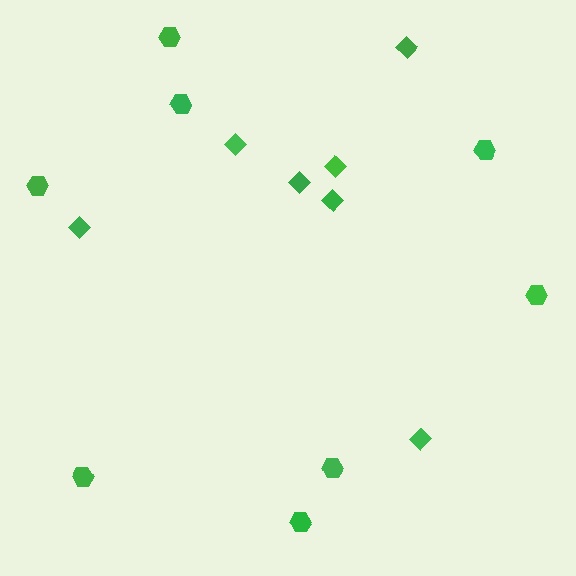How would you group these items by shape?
There are 2 groups: one group of diamonds (7) and one group of hexagons (8).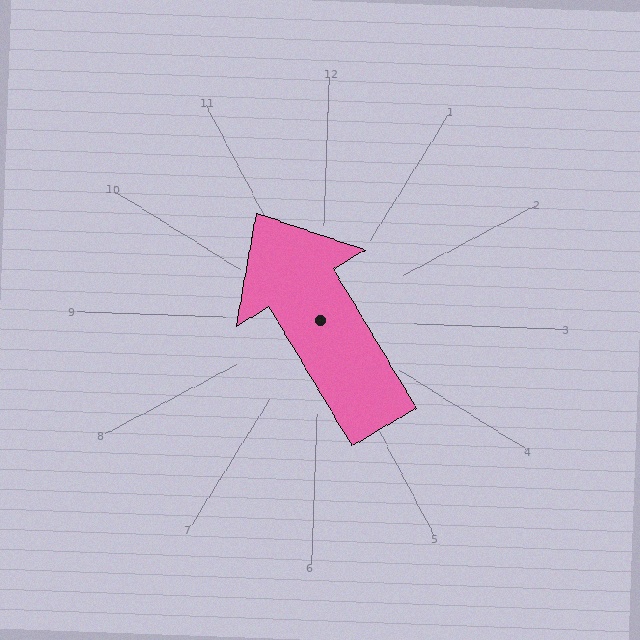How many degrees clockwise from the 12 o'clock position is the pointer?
Approximately 327 degrees.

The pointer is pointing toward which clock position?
Roughly 11 o'clock.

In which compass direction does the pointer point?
Northwest.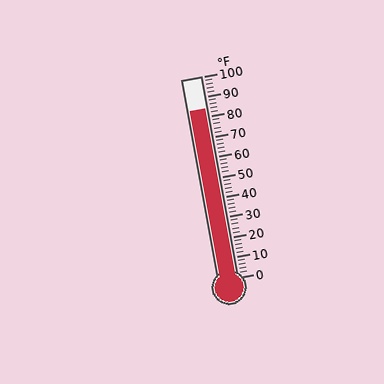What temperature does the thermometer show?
The thermometer shows approximately 84°F.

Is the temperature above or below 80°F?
The temperature is above 80°F.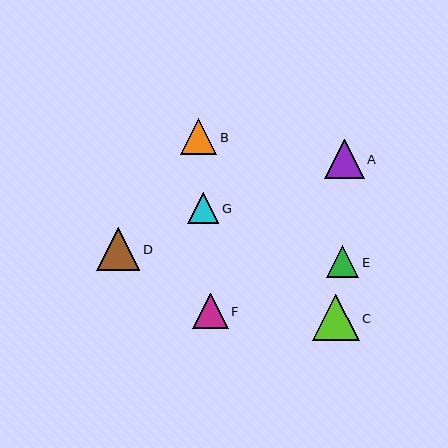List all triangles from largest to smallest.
From largest to smallest: C, D, A, B, F, E, G.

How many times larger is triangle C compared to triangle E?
Triangle C is approximately 1.4 times the size of triangle E.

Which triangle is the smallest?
Triangle G is the smallest with a size of approximately 31 pixels.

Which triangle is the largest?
Triangle C is the largest with a size of approximately 46 pixels.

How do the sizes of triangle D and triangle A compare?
Triangle D and triangle A are approximately the same size.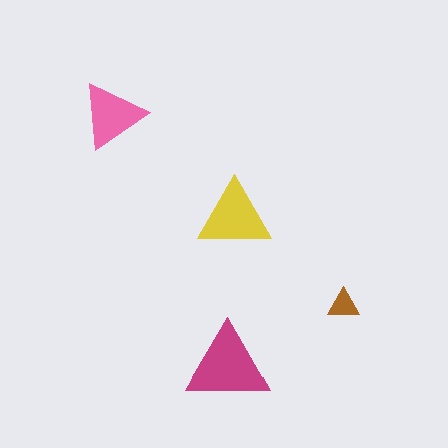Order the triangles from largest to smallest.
the magenta one, the yellow one, the pink one, the brown one.